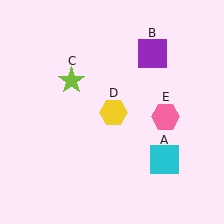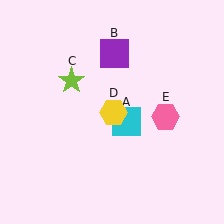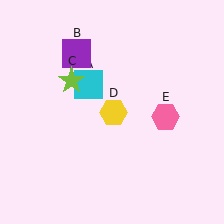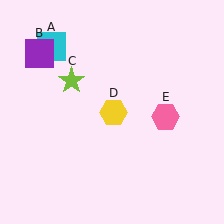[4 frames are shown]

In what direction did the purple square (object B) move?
The purple square (object B) moved left.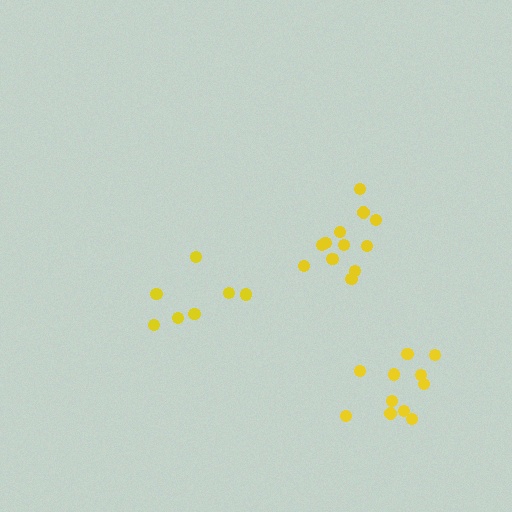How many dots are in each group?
Group 1: 12 dots, Group 2: 7 dots, Group 3: 11 dots (30 total).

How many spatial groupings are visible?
There are 3 spatial groupings.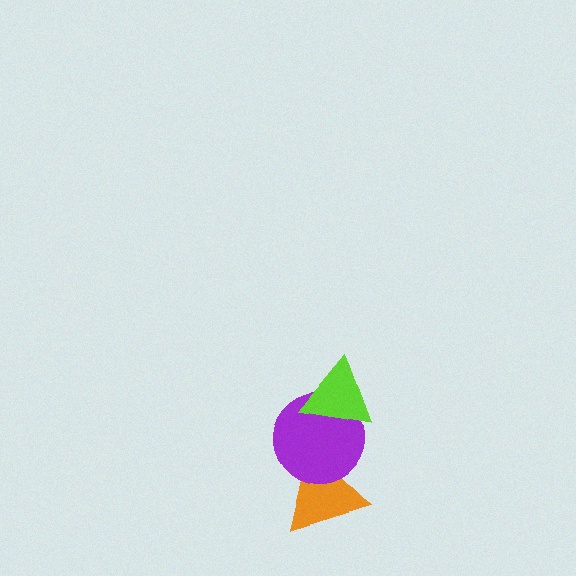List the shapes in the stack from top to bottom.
From top to bottom: the lime triangle, the purple circle, the orange triangle.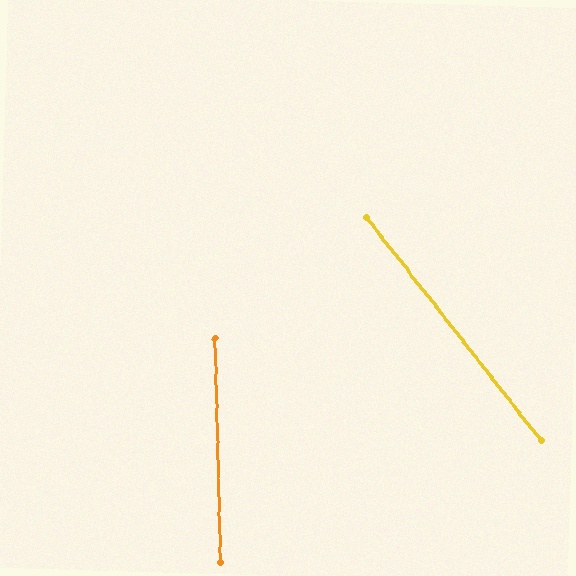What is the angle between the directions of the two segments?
Approximately 37 degrees.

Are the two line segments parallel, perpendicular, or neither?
Neither parallel nor perpendicular — they differ by about 37°.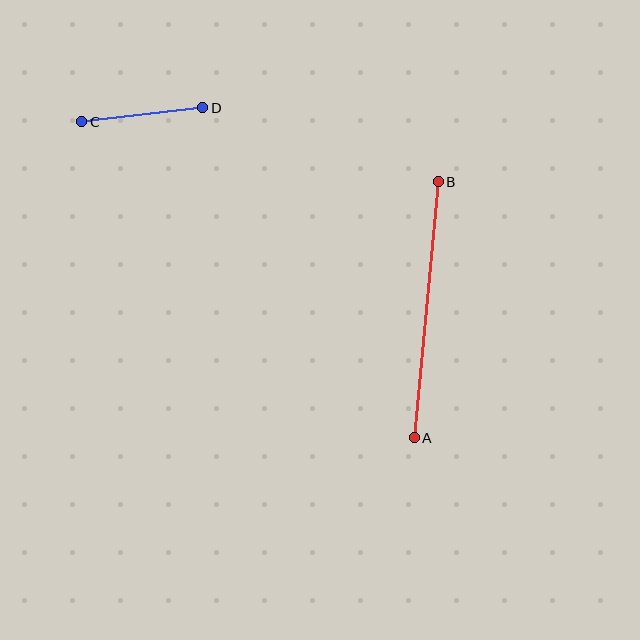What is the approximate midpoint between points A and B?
The midpoint is at approximately (426, 310) pixels.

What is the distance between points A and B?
The distance is approximately 257 pixels.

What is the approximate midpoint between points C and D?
The midpoint is at approximately (142, 115) pixels.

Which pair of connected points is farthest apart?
Points A and B are farthest apart.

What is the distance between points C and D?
The distance is approximately 122 pixels.